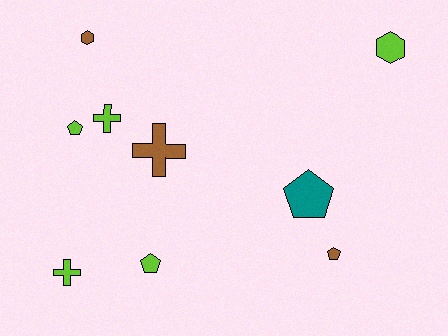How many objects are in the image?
There are 9 objects.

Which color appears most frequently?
Lime, with 5 objects.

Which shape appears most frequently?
Pentagon, with 4 objects.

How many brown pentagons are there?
There is 1 brown pentagon.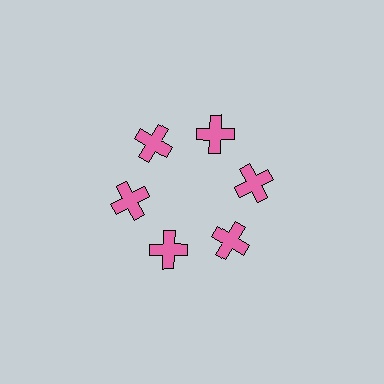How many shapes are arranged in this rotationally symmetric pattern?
There are 6 shapes, arranged in 6 groups of 1.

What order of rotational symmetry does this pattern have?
This pattern has 6-fold rotational symmetry.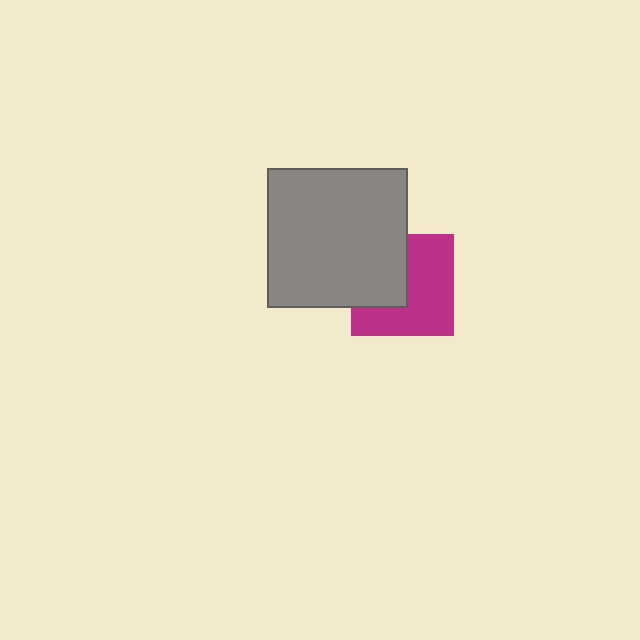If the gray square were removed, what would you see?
You would see the complete magenta square.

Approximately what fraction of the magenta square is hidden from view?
Roughly 40% of the magenta square is hidden behind the gray square.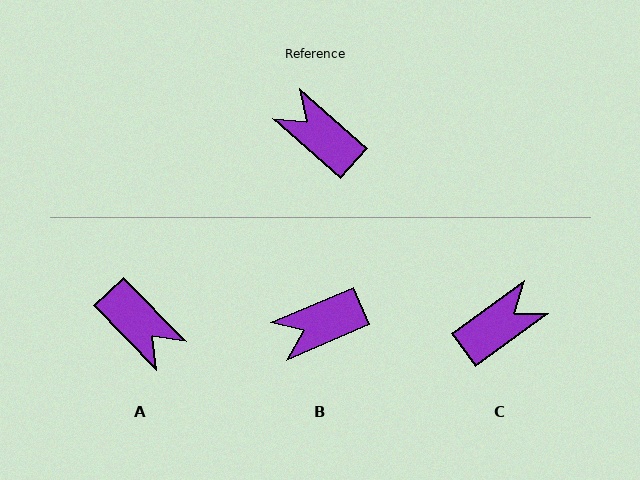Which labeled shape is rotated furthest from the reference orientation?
A, about 176 degrees away.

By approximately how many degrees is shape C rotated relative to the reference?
Approximately 102 degrees clockwise.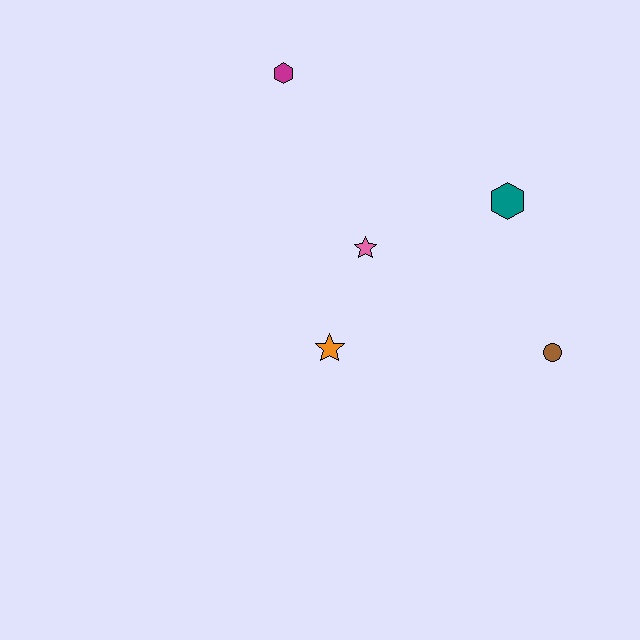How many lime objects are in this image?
There are no lime objects.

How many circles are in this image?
There is 1 circle.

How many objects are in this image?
There are 5 objects.